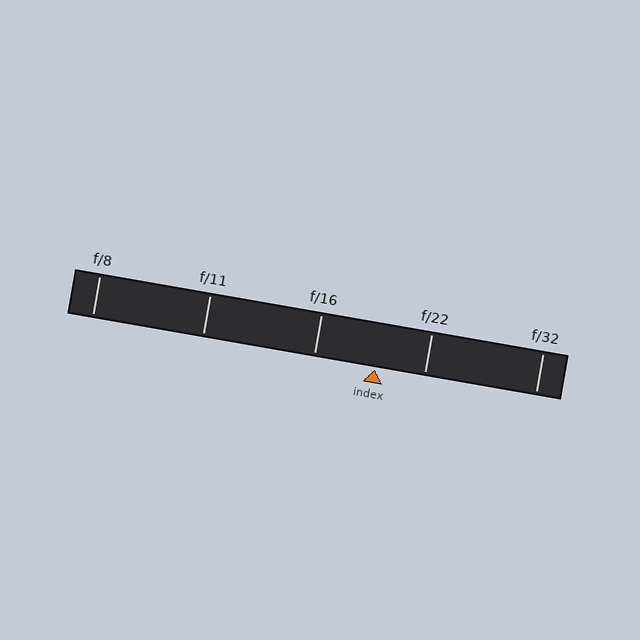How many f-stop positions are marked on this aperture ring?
There are 5 f-stop positions marked.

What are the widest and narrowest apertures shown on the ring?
The widest aperture shown is f/8 and the narrowest is f/32.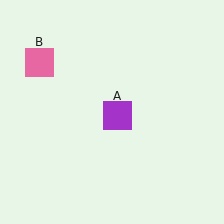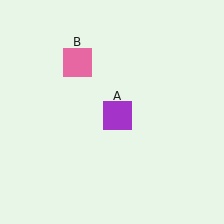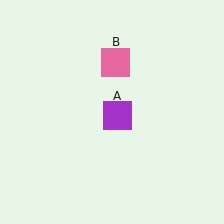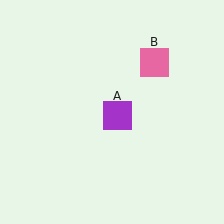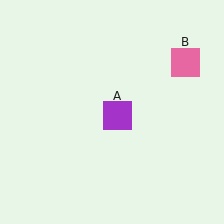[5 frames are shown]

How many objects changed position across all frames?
1 object changed position: pink square (object B).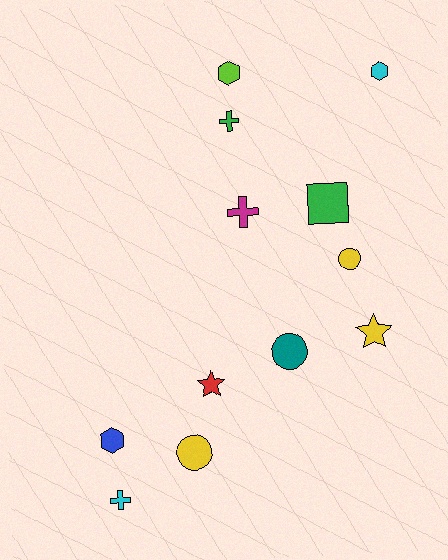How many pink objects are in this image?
There are no pink objects.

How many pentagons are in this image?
There are no pentagons.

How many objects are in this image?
There are 12 objects.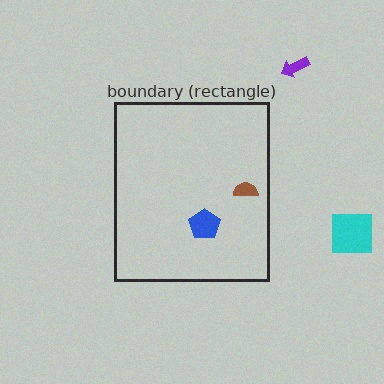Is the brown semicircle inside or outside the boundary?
Inside.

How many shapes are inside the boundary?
2 inside, 2 outside.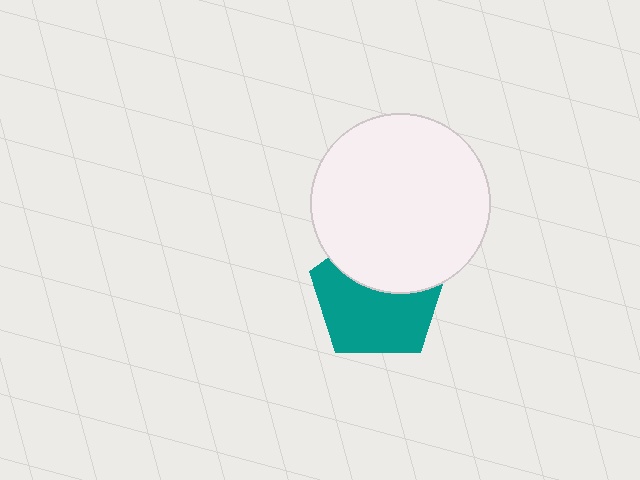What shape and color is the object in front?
The object in front is a white circle.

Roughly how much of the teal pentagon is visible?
About half of it is visible (roughly 60%).